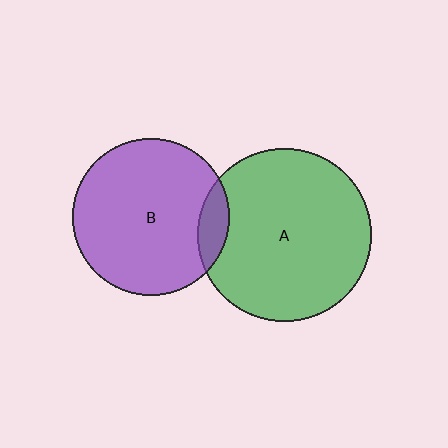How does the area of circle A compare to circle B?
Approximately 1.2 times.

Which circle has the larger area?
Circle A (green).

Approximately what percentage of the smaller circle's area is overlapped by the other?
Approximately 10%.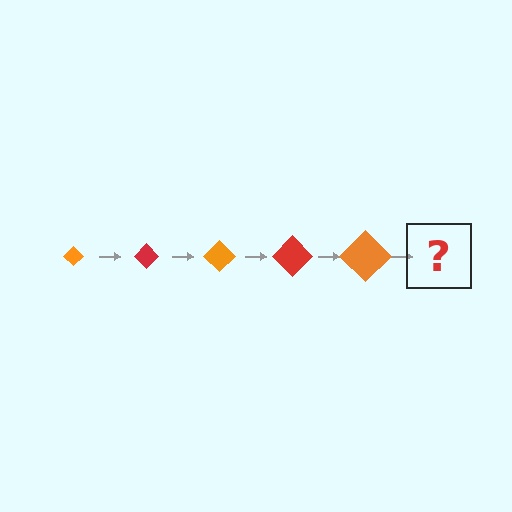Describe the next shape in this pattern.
It should be a red diamond, larger than the previous one.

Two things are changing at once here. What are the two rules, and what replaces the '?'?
The two rules are that the diamond grows larger each step and the color cycles through orange and red. The '?' should be a red diamond, larger than the previous one.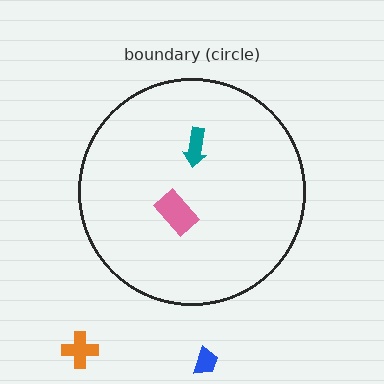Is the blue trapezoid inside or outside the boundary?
Outside.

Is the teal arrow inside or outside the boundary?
Inside.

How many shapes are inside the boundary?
2 inside, 2 outside.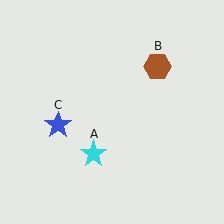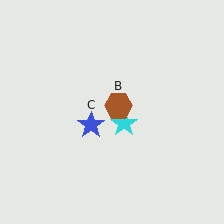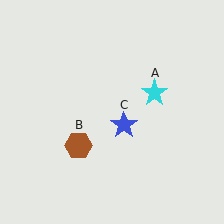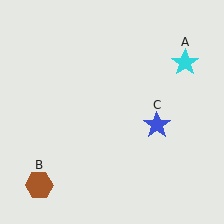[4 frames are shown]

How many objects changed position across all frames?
3 objects changed position: cyan star (object A), brown hexagon (object B), blue star (object C).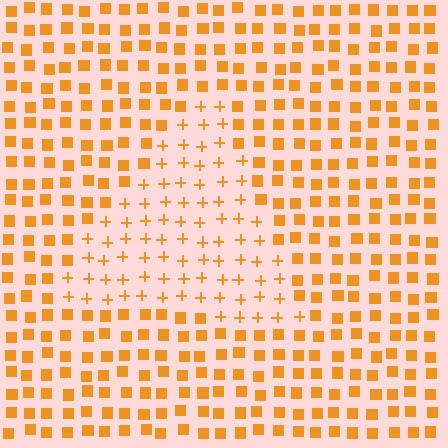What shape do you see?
I see a triangle.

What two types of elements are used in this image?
The image uses plus signs inside the triangle region and squares outside it.